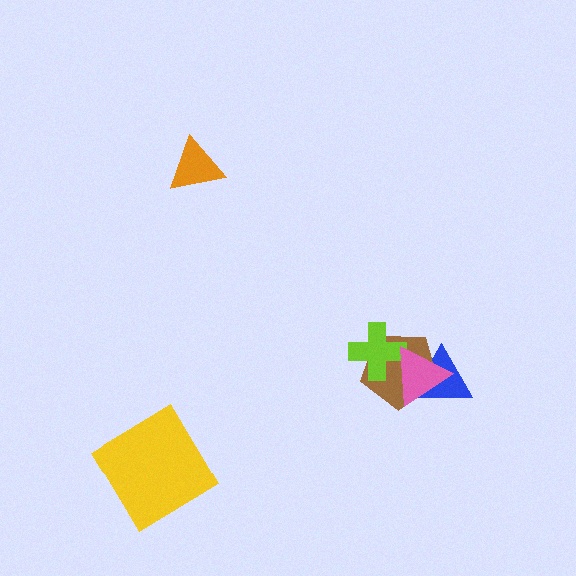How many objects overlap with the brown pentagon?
3 objects overlap with the brown pentagon.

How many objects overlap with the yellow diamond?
0 objects overlap with the yellow diamond.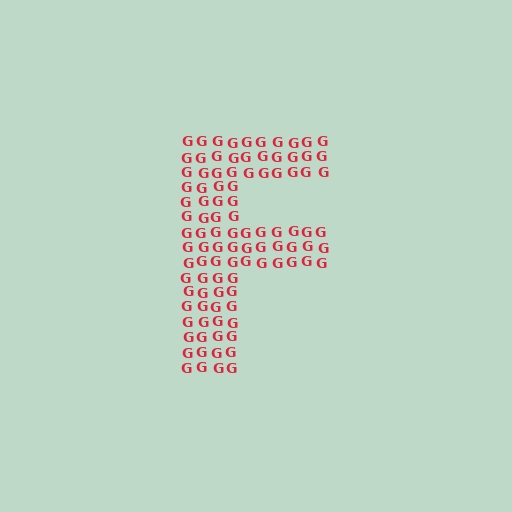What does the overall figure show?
The overall figure shows the letter F.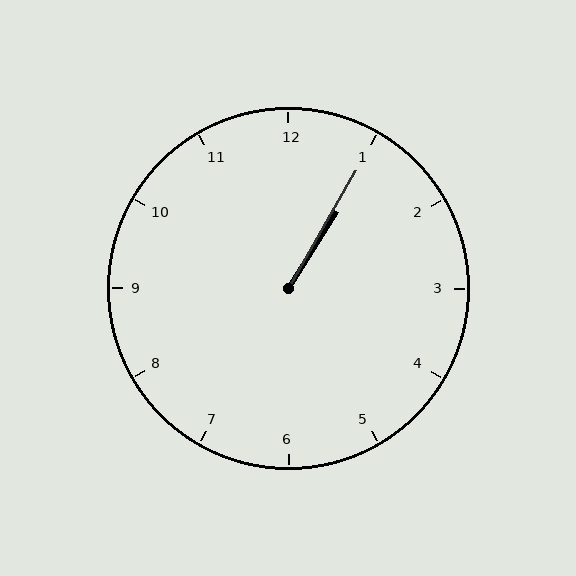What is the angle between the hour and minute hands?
Approximately 2 degrees.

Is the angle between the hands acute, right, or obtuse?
It is acute.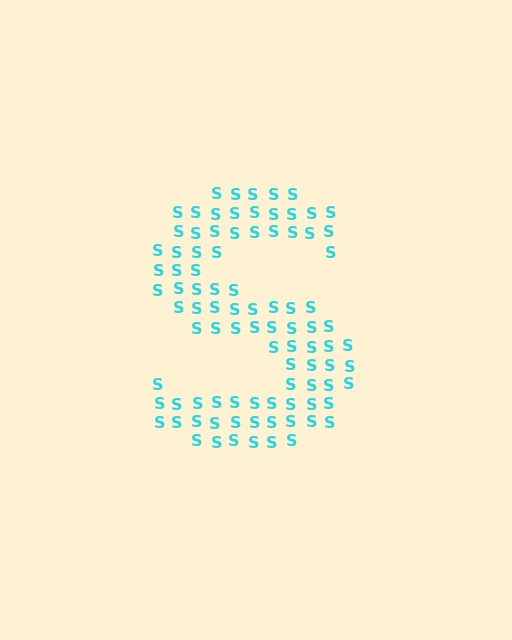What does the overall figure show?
The overall figure shows the letter S.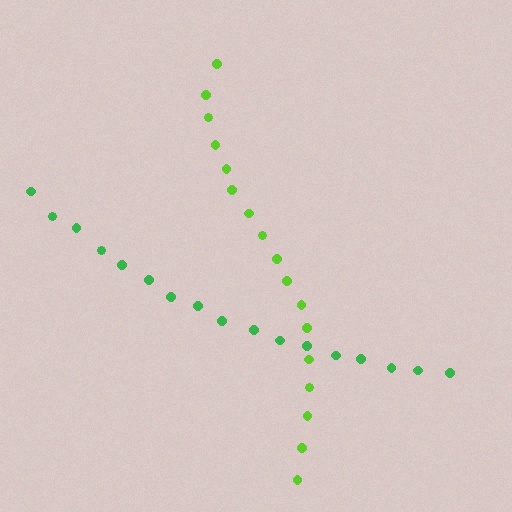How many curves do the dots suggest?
There are 2 distinct paths.